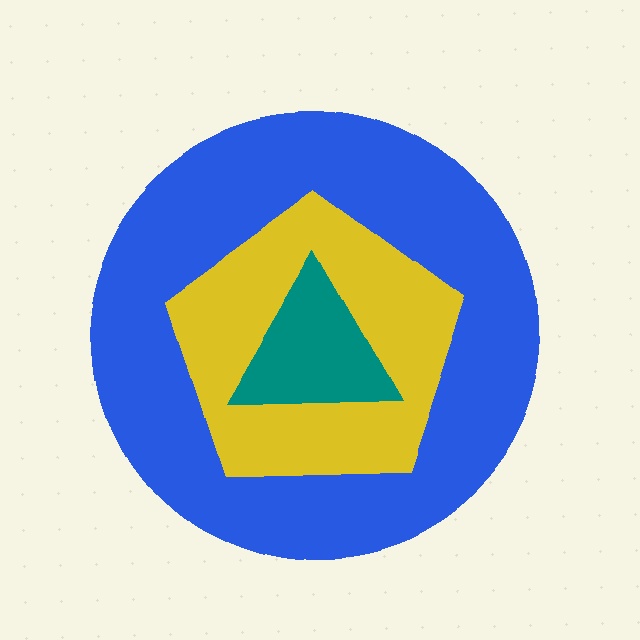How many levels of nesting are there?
3.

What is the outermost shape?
The blue circle.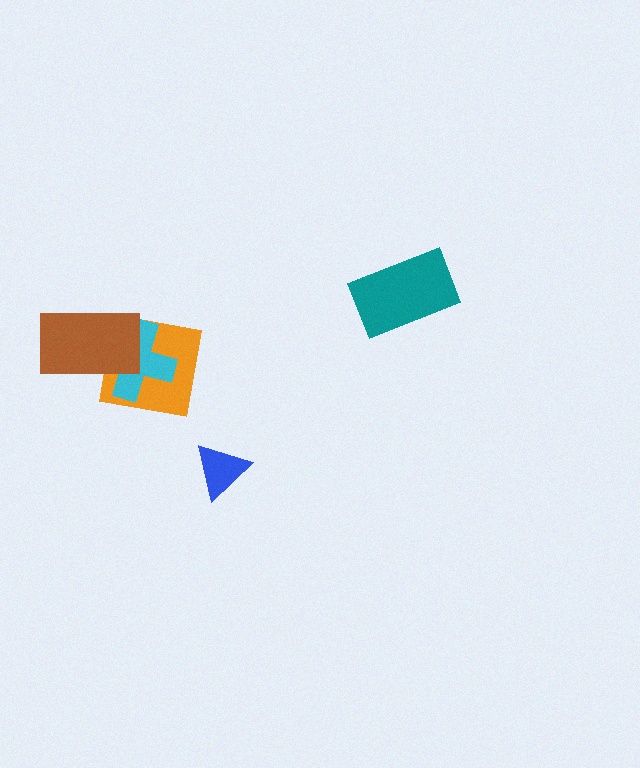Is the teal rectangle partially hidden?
No, no other shape covers it.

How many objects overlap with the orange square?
2 objects overlap with the orange square.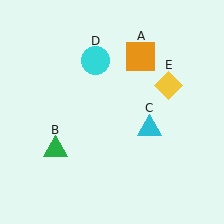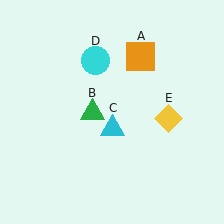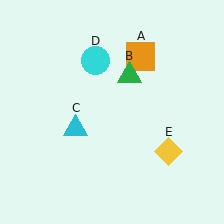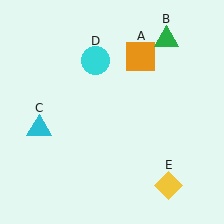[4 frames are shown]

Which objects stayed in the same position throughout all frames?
Orange square (object A) and cyan circle (object D) remained stationary.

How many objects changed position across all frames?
3 objects changed position: green triangle (object B), cyan triangle (object C), yellow diamond (object E).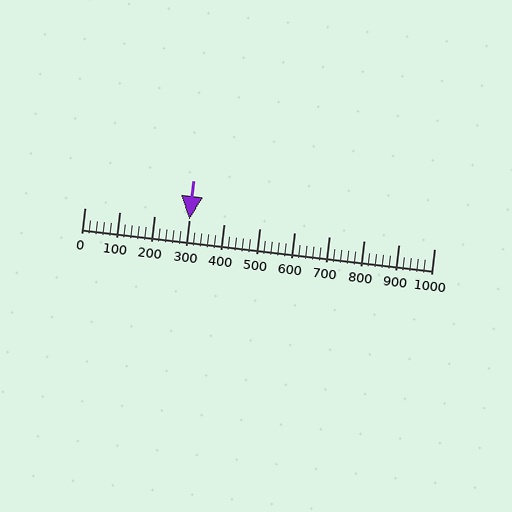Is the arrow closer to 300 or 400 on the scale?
The arrow is closer to 300.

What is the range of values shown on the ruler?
The ruler shows values from 0 to 1000.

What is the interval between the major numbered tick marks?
The major tick marks are spaced 100 units apart.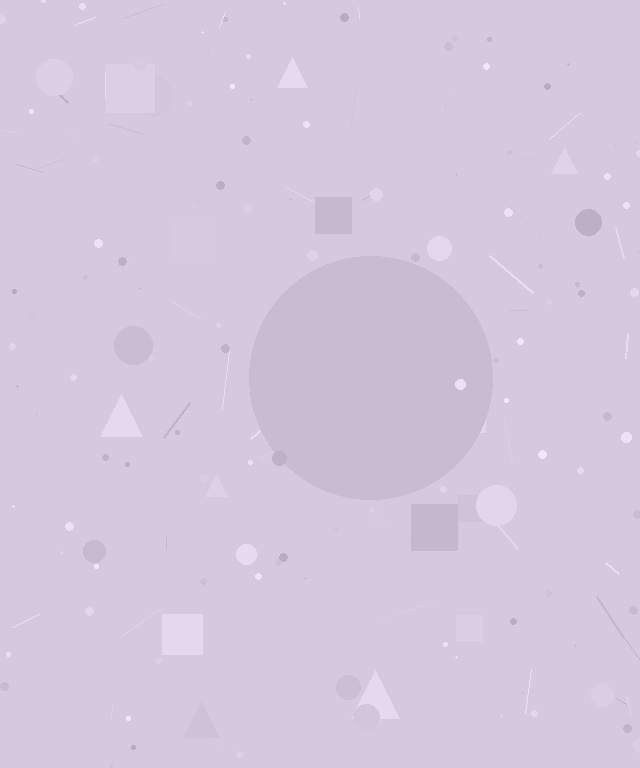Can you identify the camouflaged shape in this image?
The camouflaged shape is a circle.